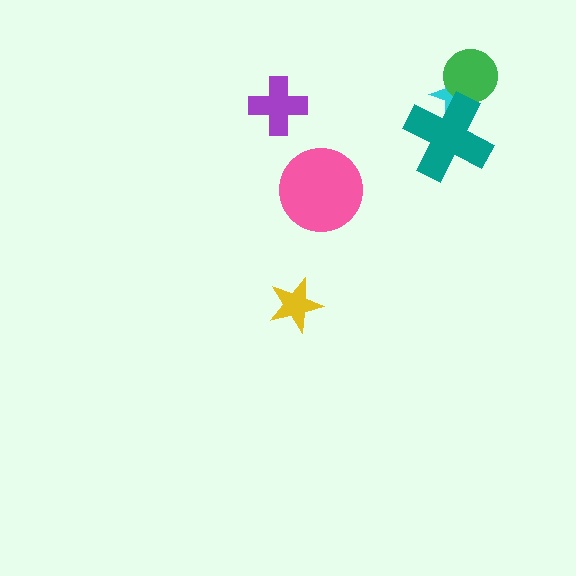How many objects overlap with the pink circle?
0 objects overlap with the pink circle.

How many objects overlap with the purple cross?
0 objects overlap with the purple cross.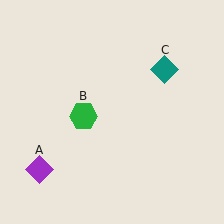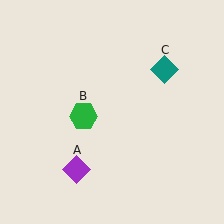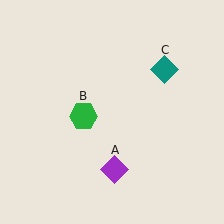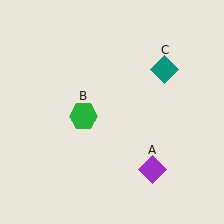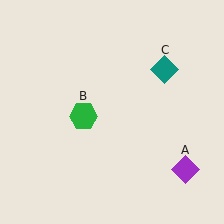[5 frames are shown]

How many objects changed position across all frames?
1 object changed position: purple diamond (object A).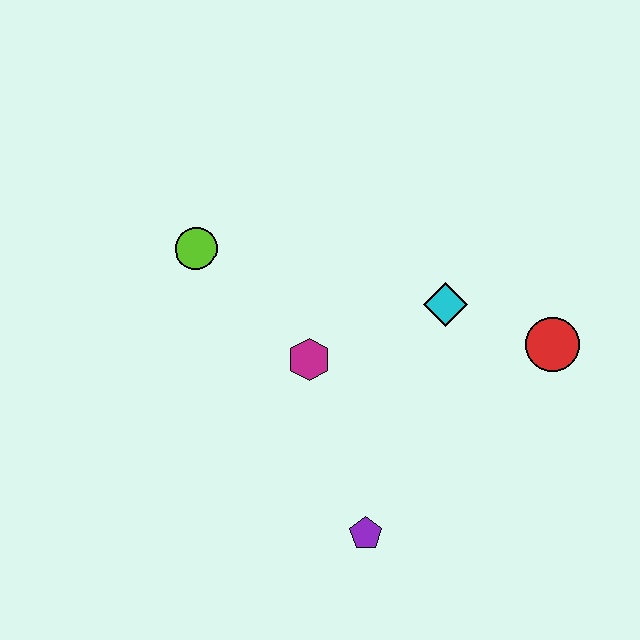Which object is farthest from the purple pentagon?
The lime circle is farthest from the purple pentagon.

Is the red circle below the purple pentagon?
No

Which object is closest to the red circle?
The cyan diamond is closest to the red circle.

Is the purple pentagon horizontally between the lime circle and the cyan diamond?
Yes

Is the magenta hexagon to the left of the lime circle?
No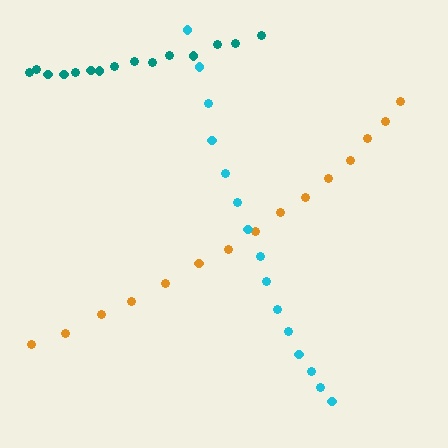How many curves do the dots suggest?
There are 3 distinct paths.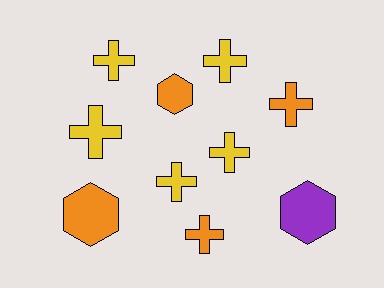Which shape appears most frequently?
Cross, with 7 objects.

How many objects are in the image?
There are 10 objects.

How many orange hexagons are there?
There are 2 orange hexagons.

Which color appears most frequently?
Yellow, with 5 objects.